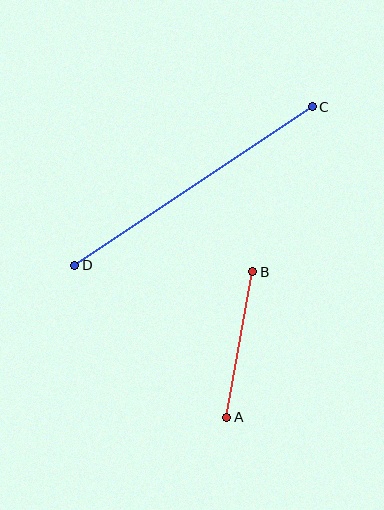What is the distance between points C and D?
The distance is approximately 286 pixels.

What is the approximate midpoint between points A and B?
The midpoint is at approximately (240, 344) pixels.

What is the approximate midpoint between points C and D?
The midpoint is at approximately (193, 186) pixels.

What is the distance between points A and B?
The distance is approximately 148 pixels.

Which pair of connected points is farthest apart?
Points C and D are farthest apart.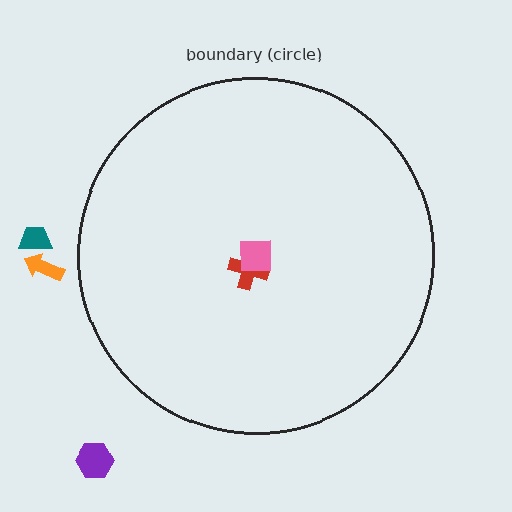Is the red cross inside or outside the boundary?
Inside.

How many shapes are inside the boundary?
2 inside, 3 outside.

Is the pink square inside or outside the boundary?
Inside.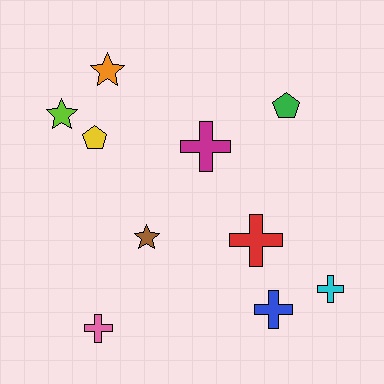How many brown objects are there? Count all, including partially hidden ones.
There is 1 brown object.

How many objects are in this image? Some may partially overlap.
There are 10 objects.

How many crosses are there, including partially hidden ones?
There are 5 crosses.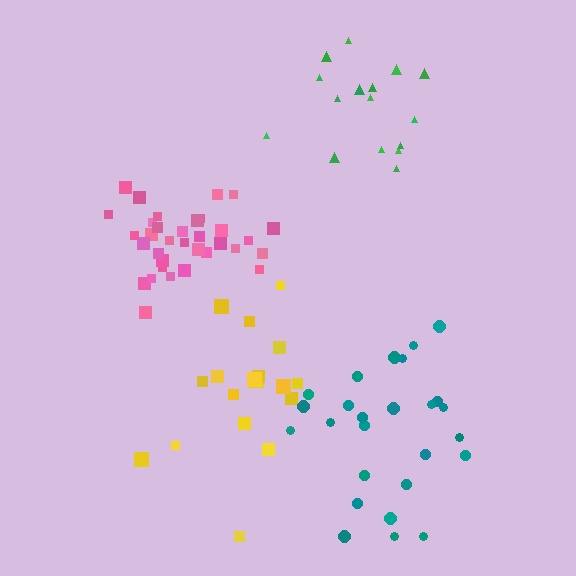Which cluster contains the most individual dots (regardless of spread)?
Pink (34).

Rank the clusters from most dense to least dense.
pink, green, yellow, teal.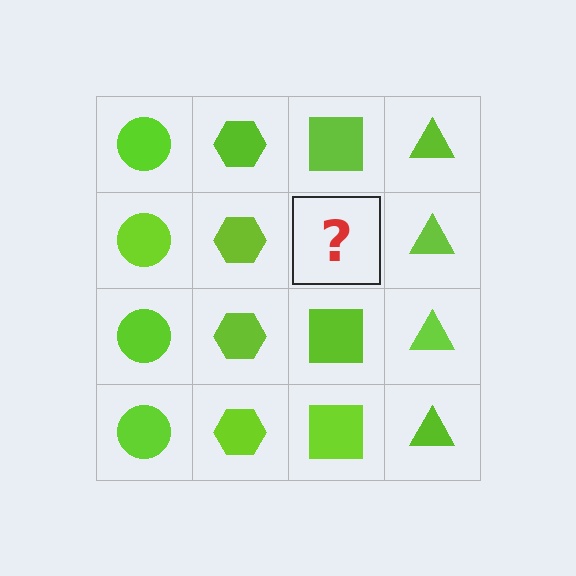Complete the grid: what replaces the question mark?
The question mark should be replaced with a lime square.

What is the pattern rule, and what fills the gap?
The rule is that each column has a consistent shape. The gap should be filled with a lime square.